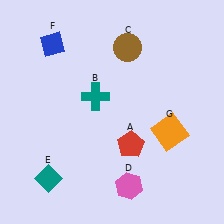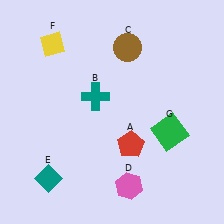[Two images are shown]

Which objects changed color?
F changed from blue to yellow. G changed from orange to green.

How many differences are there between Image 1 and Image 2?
There are 2 differences between the two images.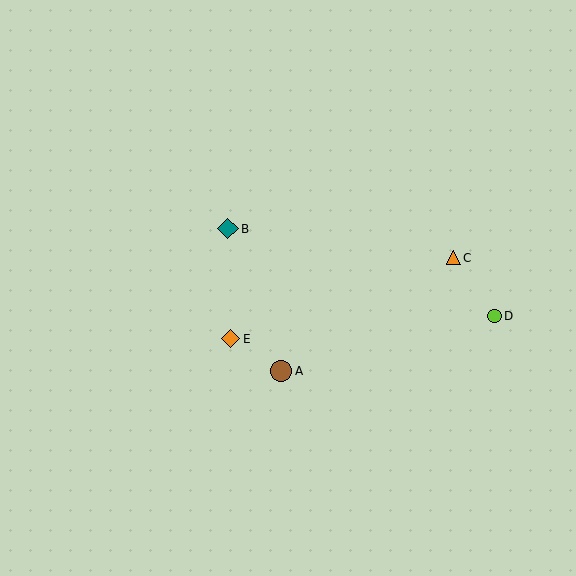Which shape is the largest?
The brown circle (labeled A) is the largest.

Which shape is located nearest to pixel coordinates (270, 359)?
The brown circle (labeled A) at (281, 371) is nearest to that location.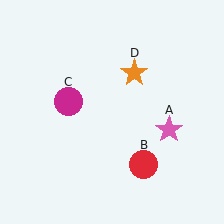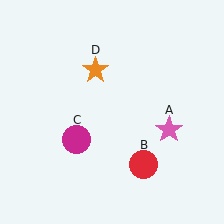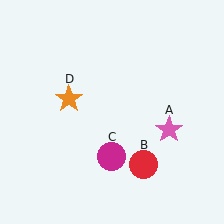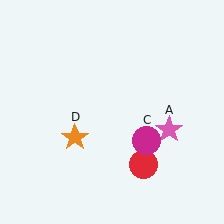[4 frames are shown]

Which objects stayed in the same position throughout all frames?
Pink star (object A) and red circle (object B) remained stationary.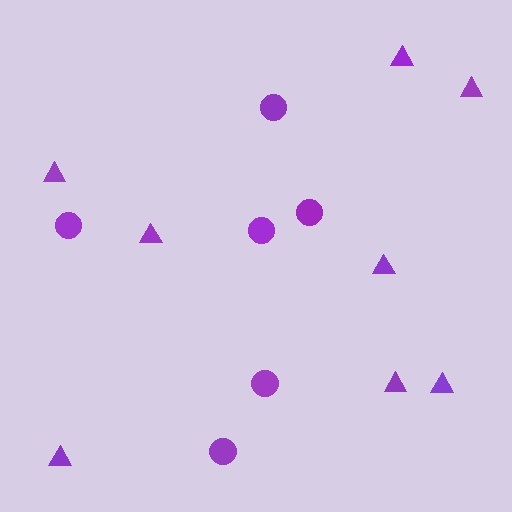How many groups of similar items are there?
There are 2 groups: one group of circles (6) and one group of triangles (8).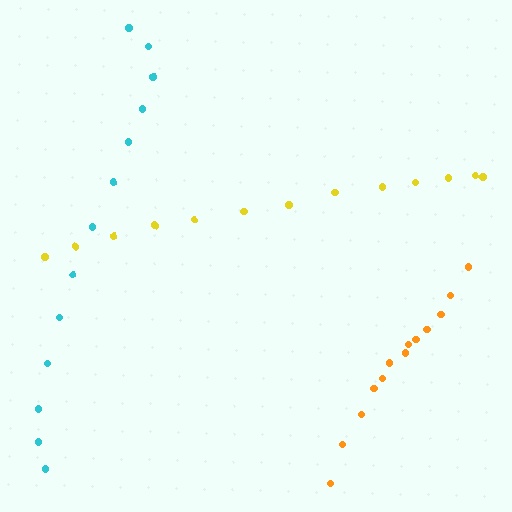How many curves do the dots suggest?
There are 3 distinct paths.